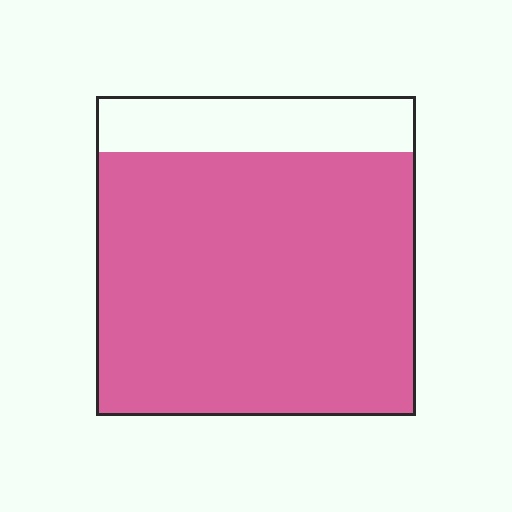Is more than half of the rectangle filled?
Yes.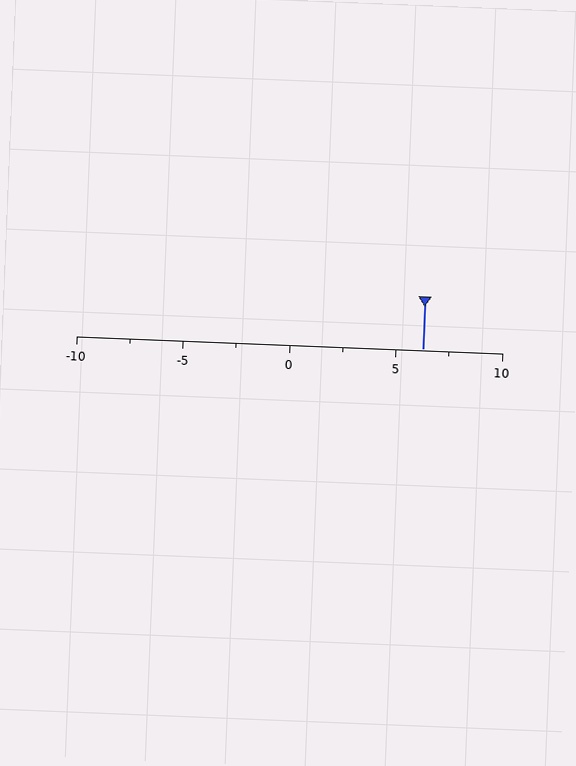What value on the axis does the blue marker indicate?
The marker indicates approximately 6.2.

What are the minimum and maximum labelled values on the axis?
The axis runs from -10 to 10.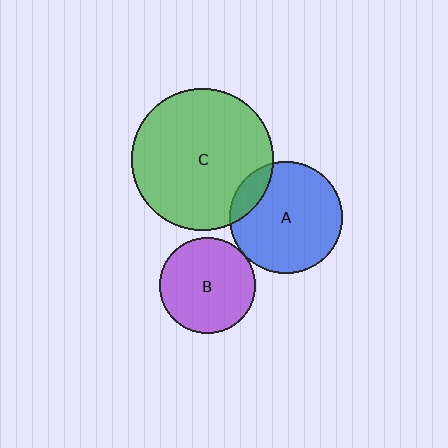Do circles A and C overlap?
Yes.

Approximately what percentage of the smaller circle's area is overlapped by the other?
Approximately 15%.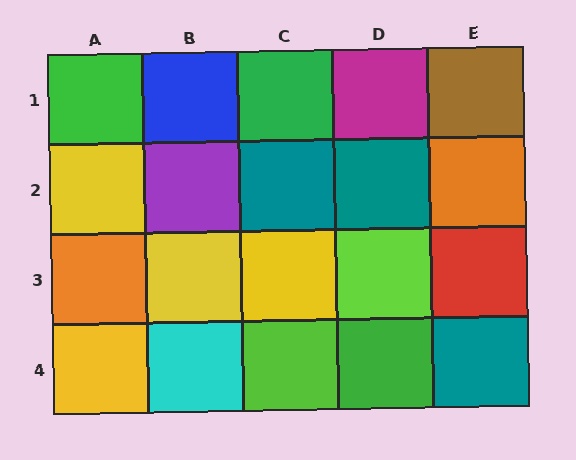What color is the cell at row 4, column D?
Green.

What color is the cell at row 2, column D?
Teal.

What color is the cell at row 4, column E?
Teal.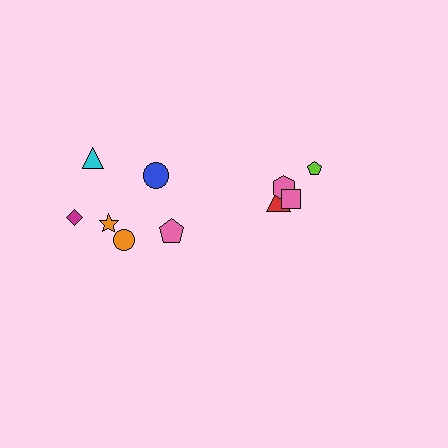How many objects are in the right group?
There are 4 objects.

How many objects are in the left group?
There are 6 objects.